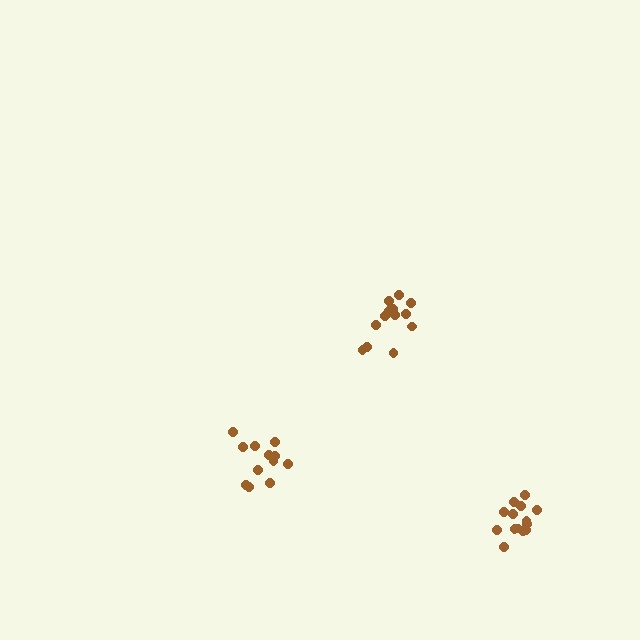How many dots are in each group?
Group 1: 14 dots, Group 2: 12 dots, Group 3: 13 dots (39 total).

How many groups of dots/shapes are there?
There are 3 groups.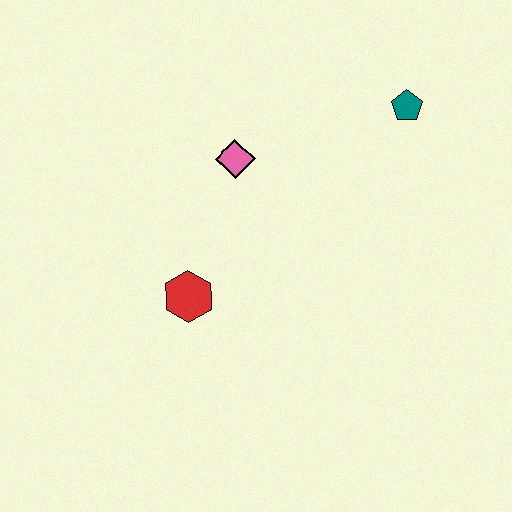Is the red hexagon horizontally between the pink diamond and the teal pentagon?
No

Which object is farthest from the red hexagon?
The teal pentagon is farthest from the red hexagon.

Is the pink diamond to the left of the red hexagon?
No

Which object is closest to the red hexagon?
The pink diamond is closest to the red hexagon.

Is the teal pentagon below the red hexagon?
No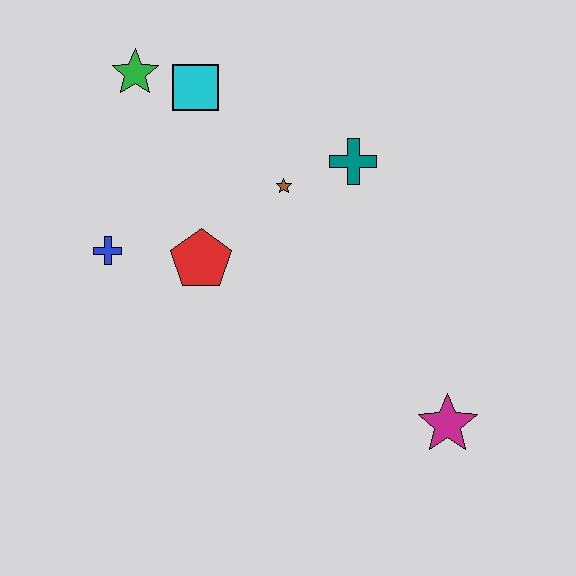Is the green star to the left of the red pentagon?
Yes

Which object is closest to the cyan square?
The green star is closest to the cyan square.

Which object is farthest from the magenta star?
The green star is farthest from the magenta star.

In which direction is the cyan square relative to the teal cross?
The cyan square is to the left of the teal cross.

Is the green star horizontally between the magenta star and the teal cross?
No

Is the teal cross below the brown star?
No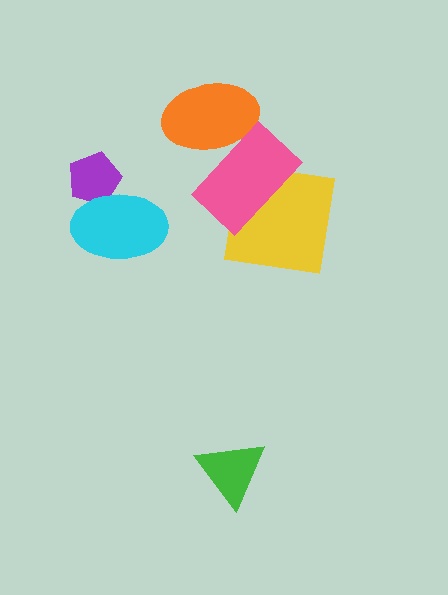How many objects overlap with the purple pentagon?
1 object overlaps with the purple pentagon.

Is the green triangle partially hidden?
No, no other shape covers it.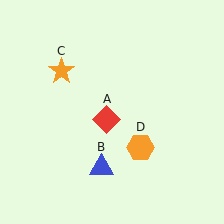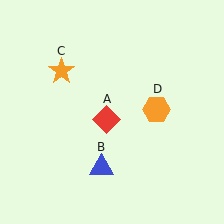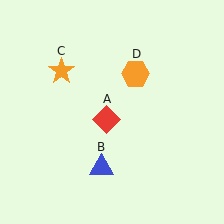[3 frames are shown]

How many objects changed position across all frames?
1 object changed position: orange hexagon (object D).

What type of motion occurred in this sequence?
The orange hexagon (object D) rotated counterclockwise around the center of the scene.